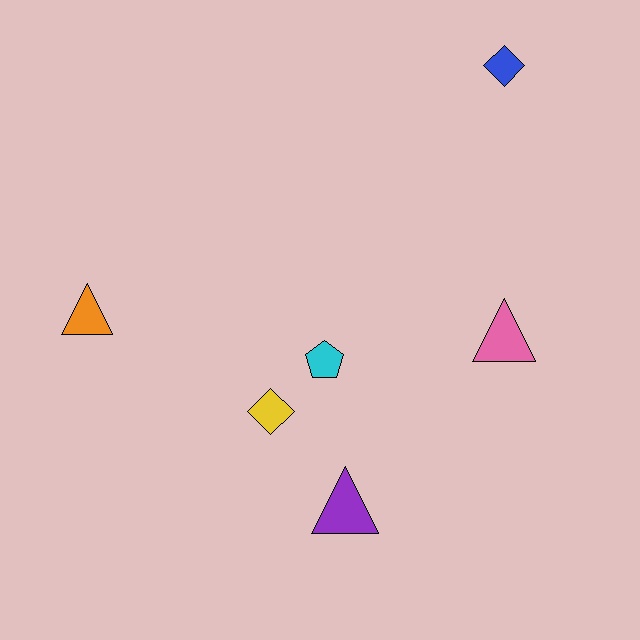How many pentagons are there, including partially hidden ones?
There is 1 pentagon.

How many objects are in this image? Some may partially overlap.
There are 6 objects.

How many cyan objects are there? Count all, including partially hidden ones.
There is 1 cyan object.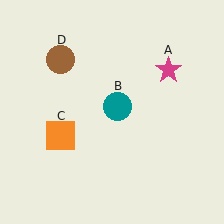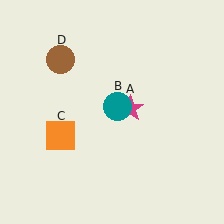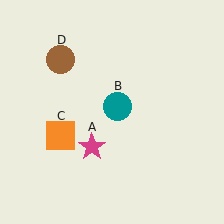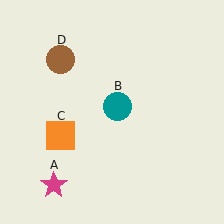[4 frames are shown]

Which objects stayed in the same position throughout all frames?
Teal circle (object B) and orange square (object C) and brown circle (object D) remained stationary.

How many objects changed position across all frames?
1 object changed position: magenta star (object A).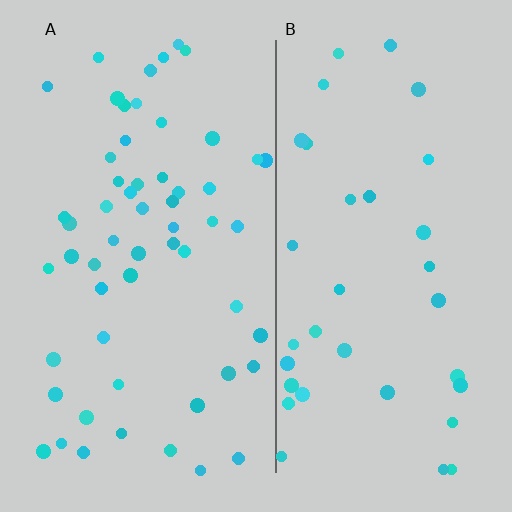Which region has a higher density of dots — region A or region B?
A (the left).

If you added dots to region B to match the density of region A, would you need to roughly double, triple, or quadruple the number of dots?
Approximately double.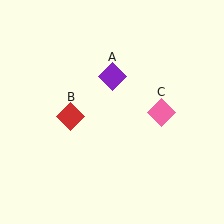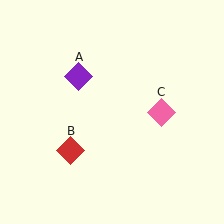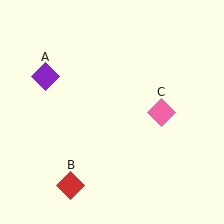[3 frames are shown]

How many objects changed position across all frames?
2 objects changed position: purple diamond (object A), red diamond (object B).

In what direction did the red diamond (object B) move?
The red diamond (object B) moved down.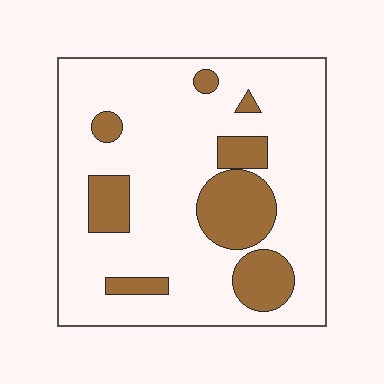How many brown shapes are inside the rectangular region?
8.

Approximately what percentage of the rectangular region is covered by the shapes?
Approximately 20%.